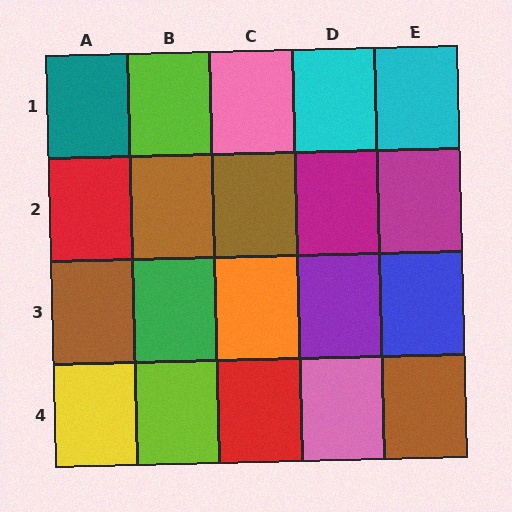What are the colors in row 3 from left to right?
Brown, green, orange, purple, blue.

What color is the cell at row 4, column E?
Brown.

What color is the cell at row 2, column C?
Brown.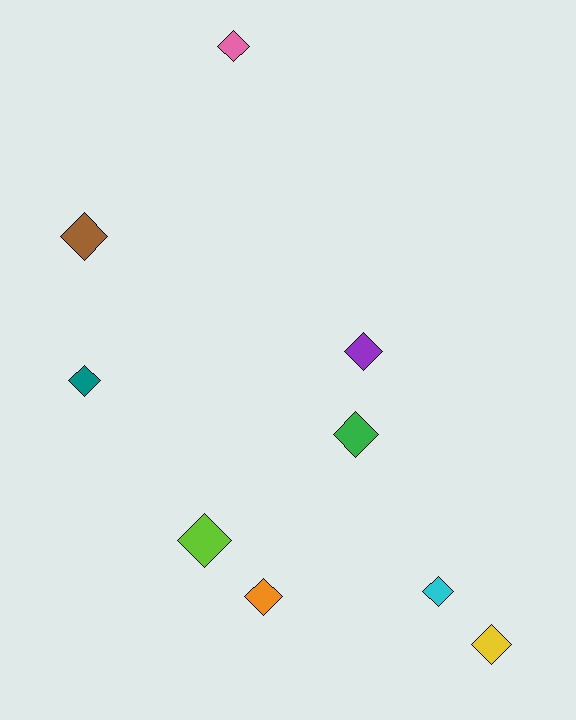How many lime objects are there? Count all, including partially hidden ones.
There is 1 lime object.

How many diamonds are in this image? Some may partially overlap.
There are 9 diamonds.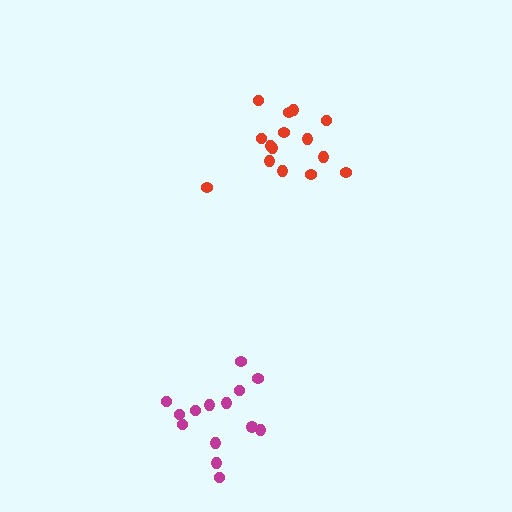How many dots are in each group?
Group 1: 15 dots, Group 2: 14 dots (29 total).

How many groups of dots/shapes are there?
There are 2 groups.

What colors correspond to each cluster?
The clusters are colored: red, magenta.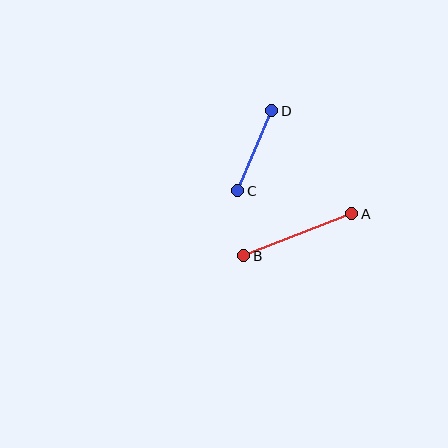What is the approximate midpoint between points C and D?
The midpoint is at approximately (255, 151) pixels.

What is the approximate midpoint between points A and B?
The midpoint is at approximately (298, 235) pixels.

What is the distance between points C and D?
The distance is approximately 87 pixels.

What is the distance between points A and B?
The distance is approximately 116 pixels.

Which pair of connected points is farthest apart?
Points A and B are farthest apart.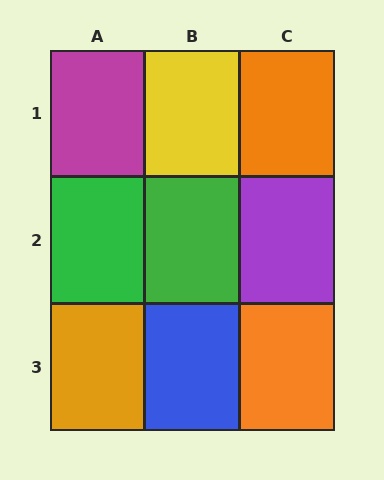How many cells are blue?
1 cell is blue.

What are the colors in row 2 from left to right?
Green, green, purple.